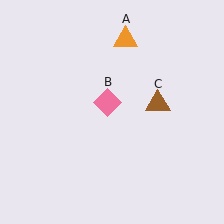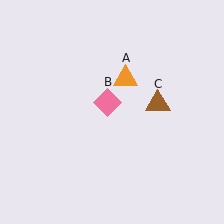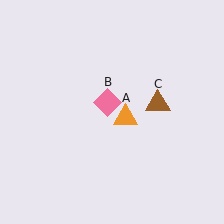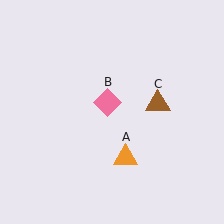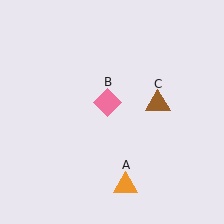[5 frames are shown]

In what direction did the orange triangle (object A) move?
The orange triangle (object A) moved down.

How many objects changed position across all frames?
1 object changed position: orange triangle (object A).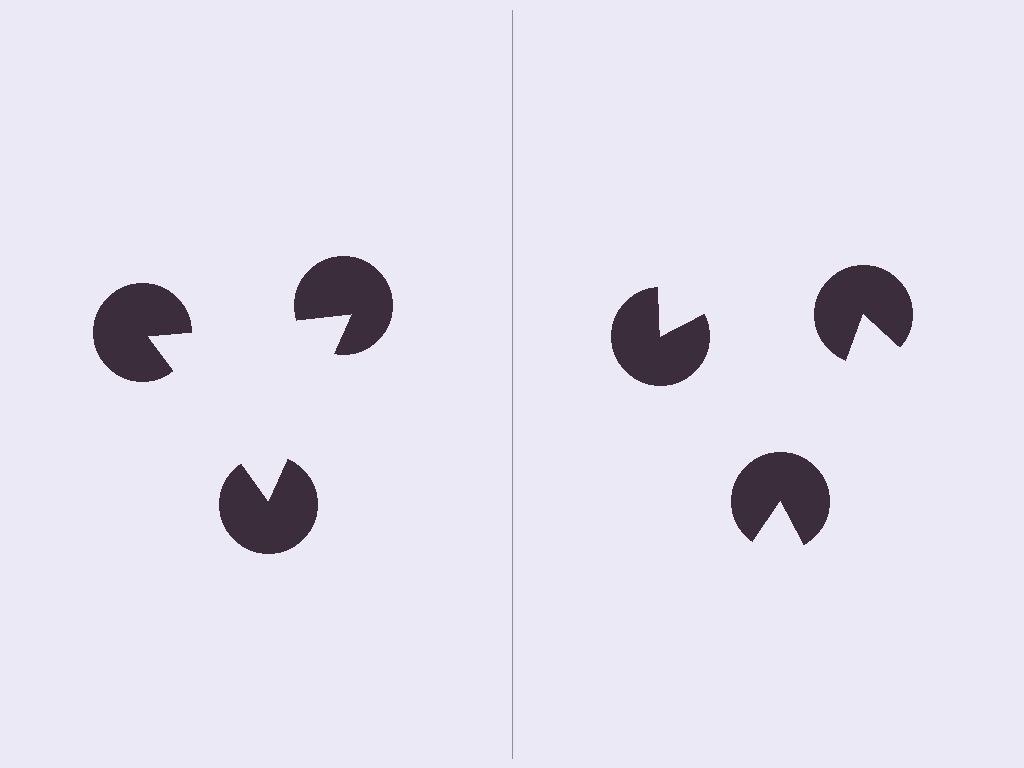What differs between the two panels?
The pac-man discs are positioned identically on both sides; only the wedge orientations differ. On the left they align to a triangle; on the right they are misaligned.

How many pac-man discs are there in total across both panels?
6 — 3 on each side.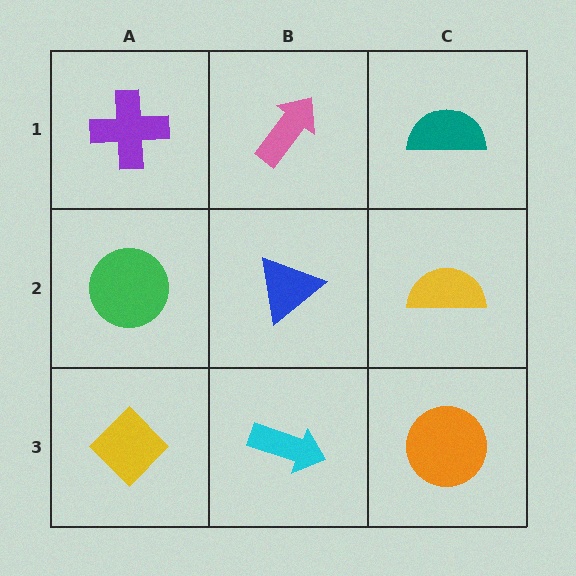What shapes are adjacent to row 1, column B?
A blue triangle (row 2, column B), a purple cross (row 1, column A), a teal semicircle (row 1, column C).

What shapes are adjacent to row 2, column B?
A pink arrow (row 1, column B), a cyan arrow (row 3, column B), a green circle (row 2, column A), a yellow semicircle (row 2, column C).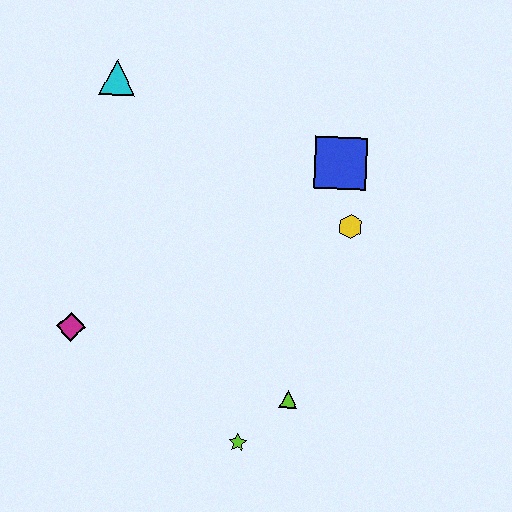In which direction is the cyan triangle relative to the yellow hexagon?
The cyan triangle is to the left of the yellow hexagon.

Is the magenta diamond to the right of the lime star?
No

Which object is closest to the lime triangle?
The lime star is closest to the lime triangle.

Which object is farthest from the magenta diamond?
The blue square is farthest from the magenta diamond.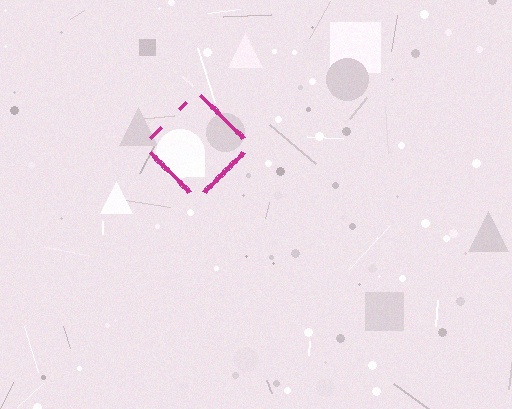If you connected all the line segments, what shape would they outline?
They would outline a diamond.